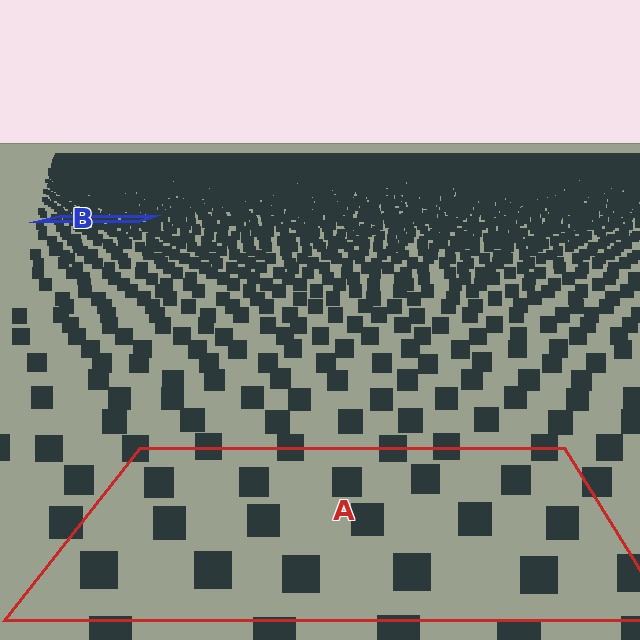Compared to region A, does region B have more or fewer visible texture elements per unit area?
Region B has more texture elements per unit area — they are packed more densely because it is farther away.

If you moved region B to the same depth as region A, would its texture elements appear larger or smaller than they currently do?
They would appear larger. At a closer depth, the same texture elements are projected at a bigger on-screen size.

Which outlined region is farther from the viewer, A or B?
Region B is farther from the viewer — the texture elements inside it appear smaller and more densely packed.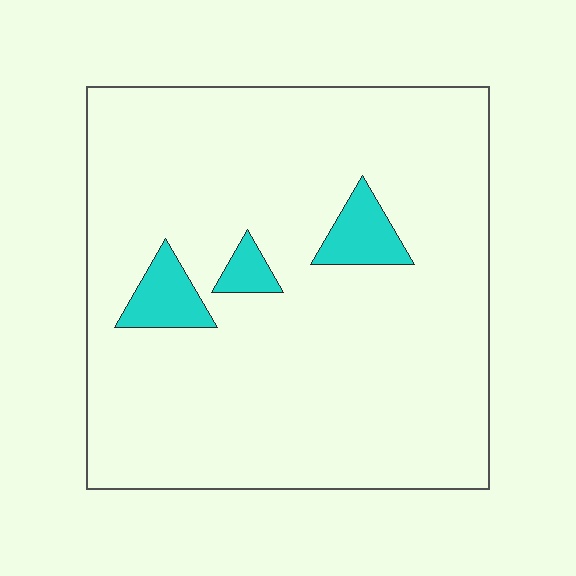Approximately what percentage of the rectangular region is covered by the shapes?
Approximately 5%.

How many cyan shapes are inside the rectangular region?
3.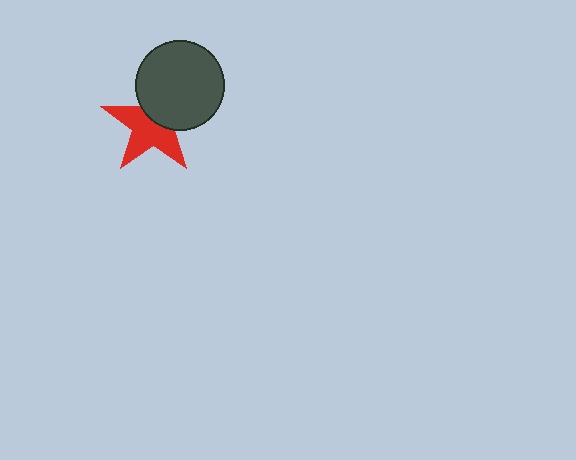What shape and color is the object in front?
The object in front is a dark gray circle.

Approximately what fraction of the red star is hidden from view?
Roughly 41% of the red star is hidden behind the dark gray circle.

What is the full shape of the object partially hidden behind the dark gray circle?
The partially hidden object is a red star.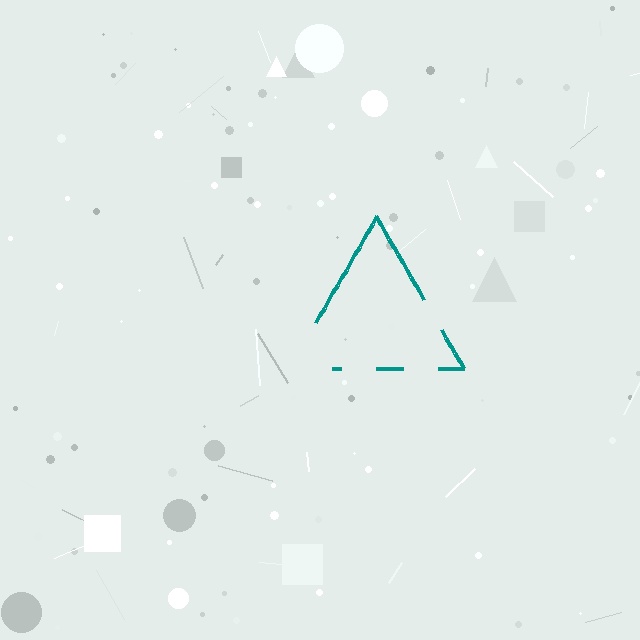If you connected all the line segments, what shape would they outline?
They would outline a triangle.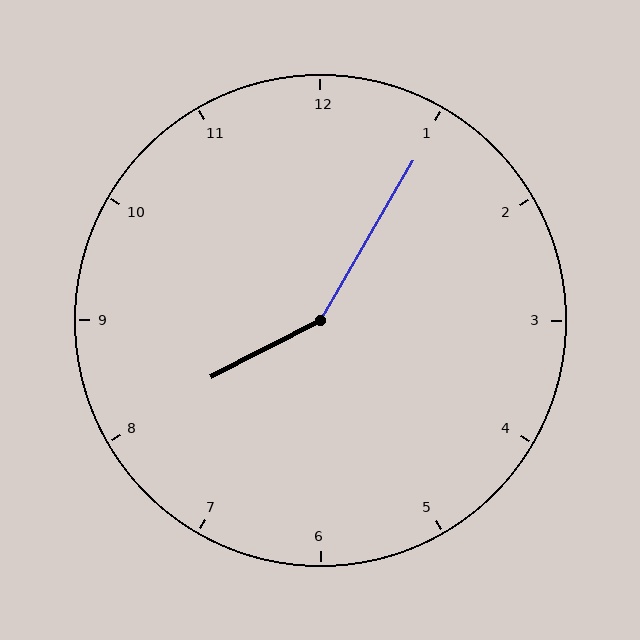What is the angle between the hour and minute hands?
Approximately 148 degrees.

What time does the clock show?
8:05.